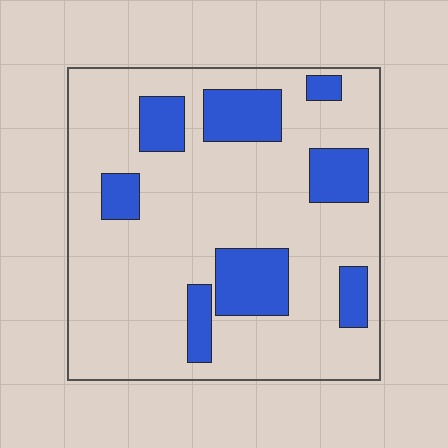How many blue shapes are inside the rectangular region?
8.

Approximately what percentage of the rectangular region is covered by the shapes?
Approximately 20%.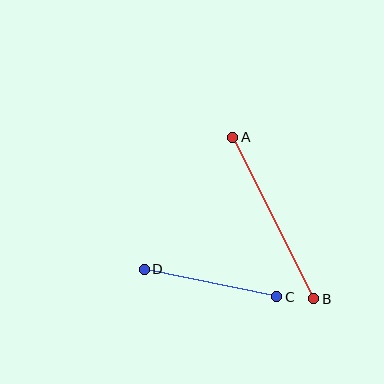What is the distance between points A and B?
The distance is approximately 181 pixels.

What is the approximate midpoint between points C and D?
The midpoint is at approximately (211, 283) pixels.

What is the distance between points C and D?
The distance is approximately 135 pixels.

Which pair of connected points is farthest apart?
Points A and B are farthest apart.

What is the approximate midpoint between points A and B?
The midpoint is at approximately (273, 218) pixels.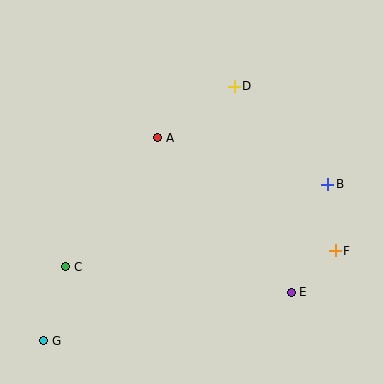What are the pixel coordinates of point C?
Point C is at (66, 267).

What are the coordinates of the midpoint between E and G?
The midpoint between E and G is at (167, 317).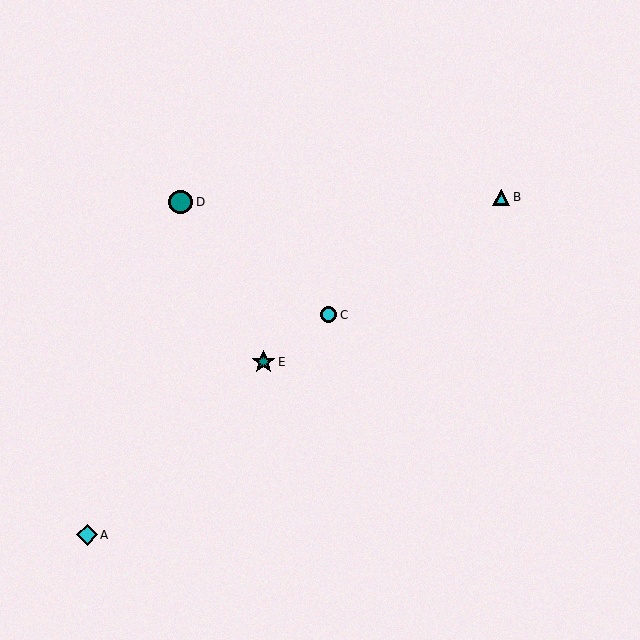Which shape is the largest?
The teal circle (labeled D) is the largest.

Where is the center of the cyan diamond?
The center of the cyan diamond is at (87, 535).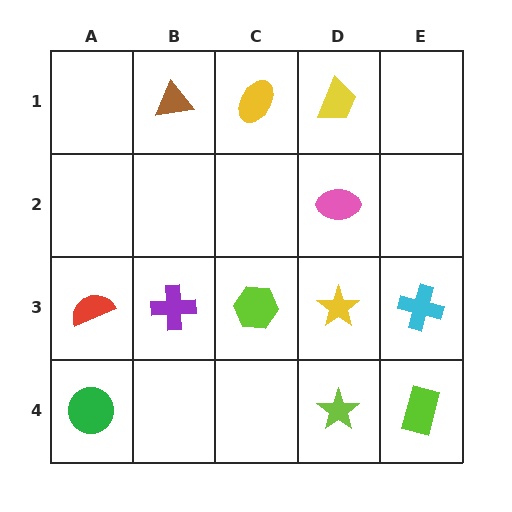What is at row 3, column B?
A purple cross.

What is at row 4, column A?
A green circle.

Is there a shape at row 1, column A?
No, that cell is empty.